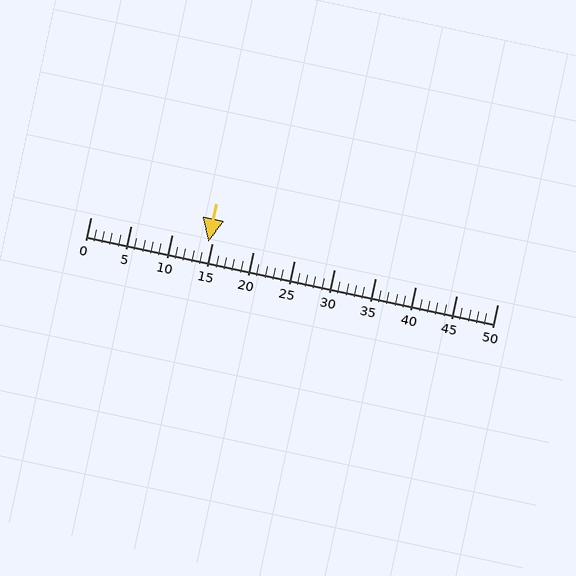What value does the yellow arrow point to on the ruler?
The yellow arrow points to approximately 14.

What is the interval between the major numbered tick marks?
The major tick marks are spaced 5 units apart.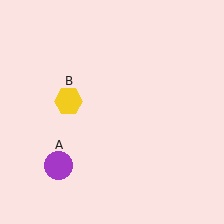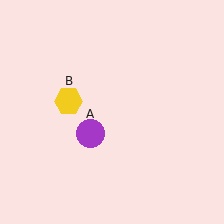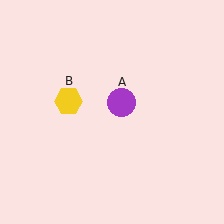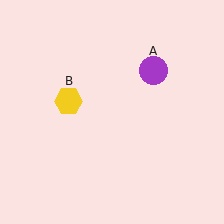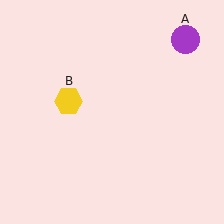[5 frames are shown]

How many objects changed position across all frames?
1 object changed position: purple circle (object A).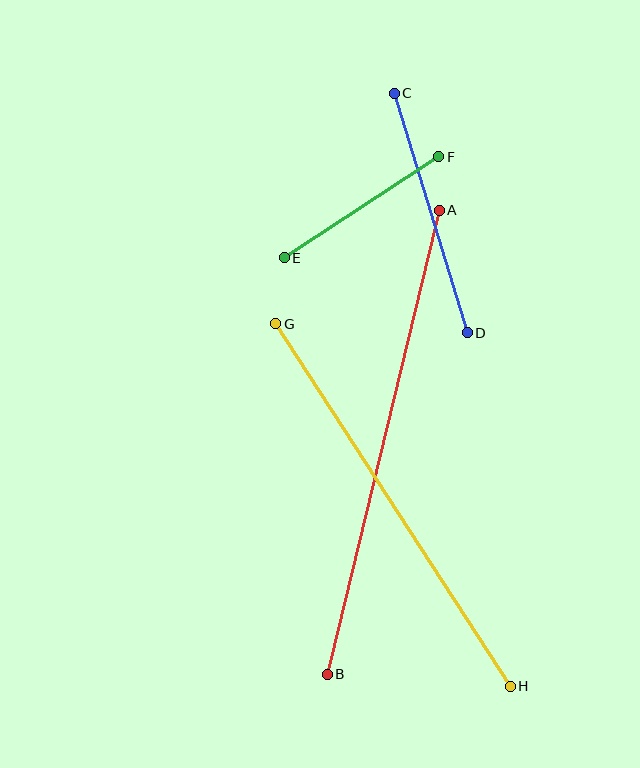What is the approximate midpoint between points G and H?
The midpoint is at approximately (393, 505) pixels.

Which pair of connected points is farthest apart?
Points A and B are farthest apart.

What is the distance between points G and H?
The distance is approximately 432 pixels.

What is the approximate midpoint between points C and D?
The midpoint is at approximately (431, 213) pixels.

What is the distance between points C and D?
The distance is approximately 251 pixels.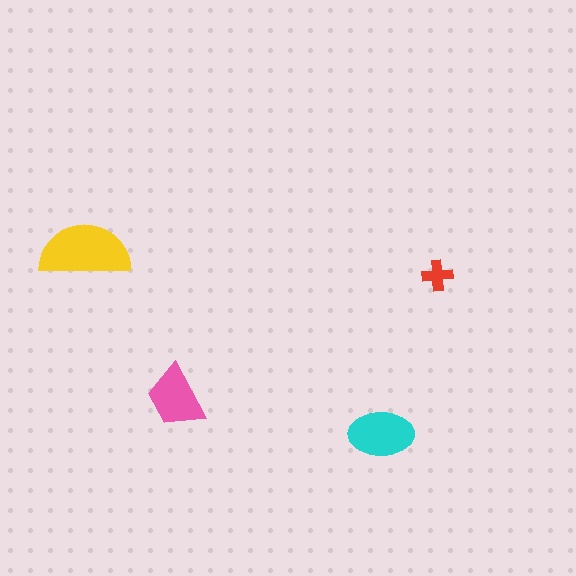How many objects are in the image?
There are 4 objects in the image.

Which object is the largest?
The yellow semicircle.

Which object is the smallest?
The red cross.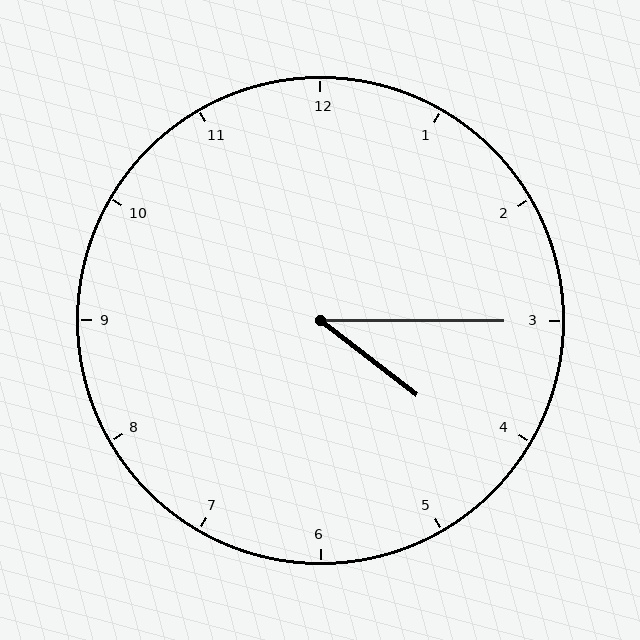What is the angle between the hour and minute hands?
Approximately 38 degrees.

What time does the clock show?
4:15.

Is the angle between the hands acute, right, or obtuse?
It is acute.